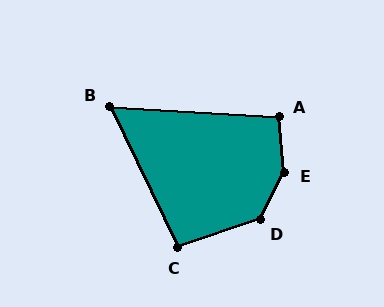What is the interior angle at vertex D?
Approximately 136 degrees (obtuse).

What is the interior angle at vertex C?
Approximately 97 degrees (obtuse).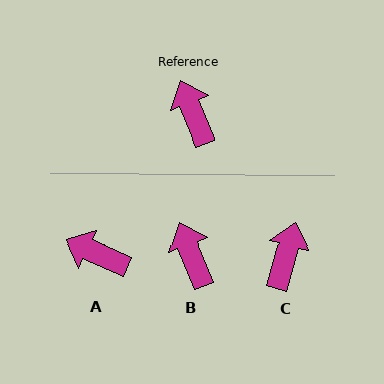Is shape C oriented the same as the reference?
No, it is off by about 37 degrees.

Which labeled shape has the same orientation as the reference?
B.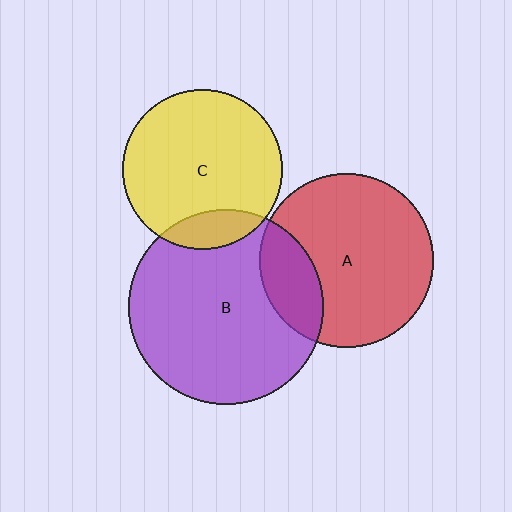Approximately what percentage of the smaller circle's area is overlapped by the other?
Approximately 20%.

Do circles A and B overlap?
Yes.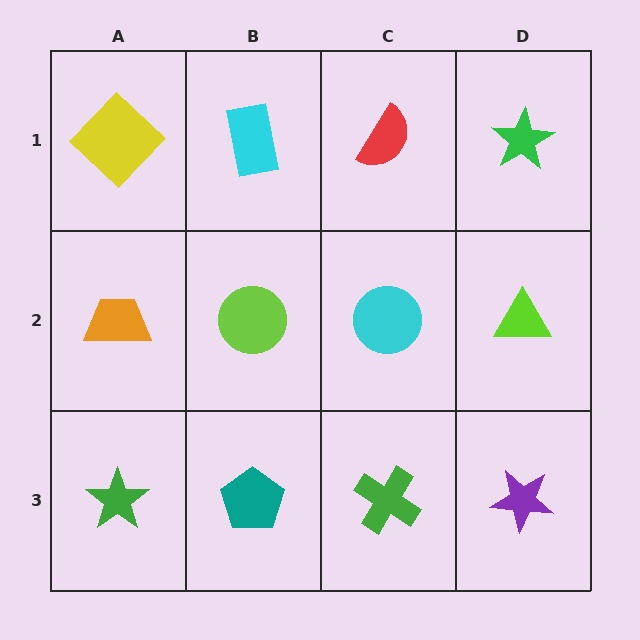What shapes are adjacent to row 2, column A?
A yellow diamond (row 1, column A), a green star (row 3, column A), a lime circle (row 2, column B).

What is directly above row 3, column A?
An orange trapezoid.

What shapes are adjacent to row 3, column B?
A lime circle (row 2, column B), a green star (row 3, column A), a green cross (row 3, column C).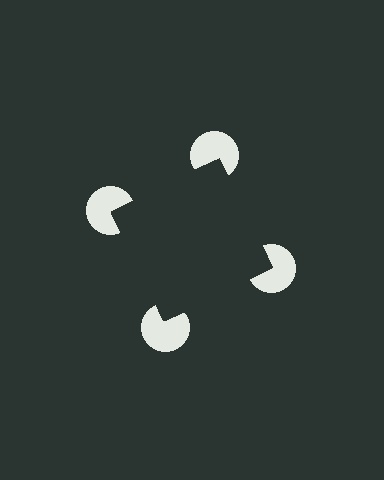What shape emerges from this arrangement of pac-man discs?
An illusory square — its edges are inferred from the aligned wedge cuts in the pac-man discs, not physically drawn.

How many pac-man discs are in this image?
There are 4 — one at each vertex of the illusory square.